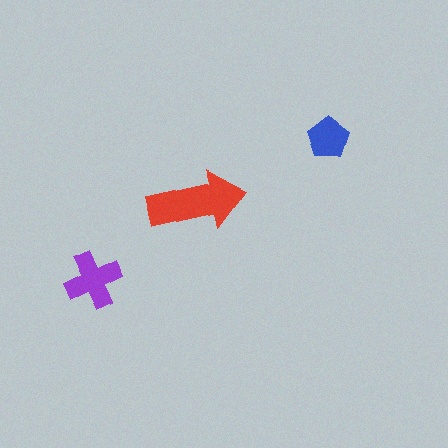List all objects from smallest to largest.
The blue pentagon, the purple cross, the red arrow.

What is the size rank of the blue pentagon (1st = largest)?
3rd.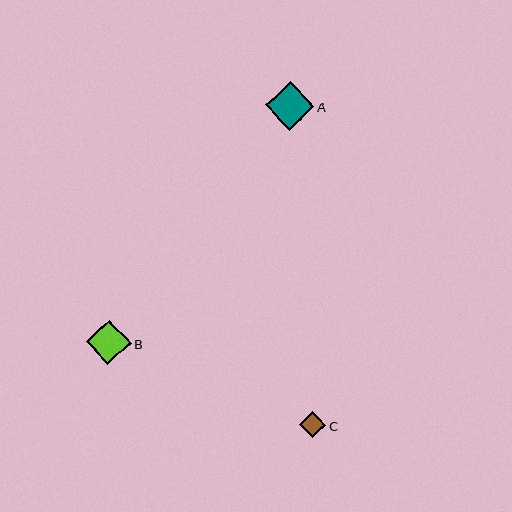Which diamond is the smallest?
Diamond C is the smallest with a size of approximately 27 pixels.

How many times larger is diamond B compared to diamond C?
Diamond B is approximately 1.7 times the size of diamond C.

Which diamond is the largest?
Diamond A is the largest with a size of approximately 49 pixels.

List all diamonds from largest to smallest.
From largest to smallest: A, B, C.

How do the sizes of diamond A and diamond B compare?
Diamond A and diamond B are approximately the same size.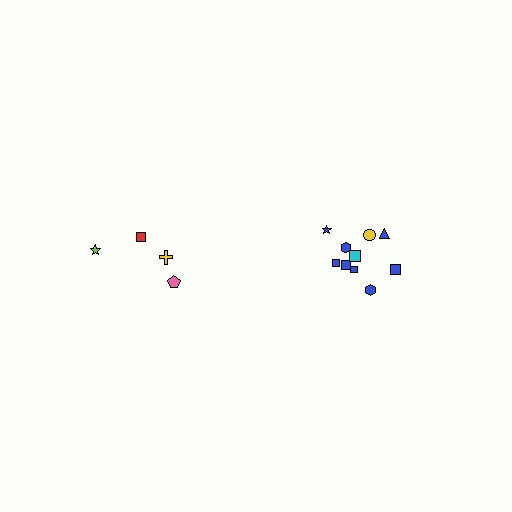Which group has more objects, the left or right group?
The right group.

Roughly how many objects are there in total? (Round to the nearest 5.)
Roughly 15 objects in total.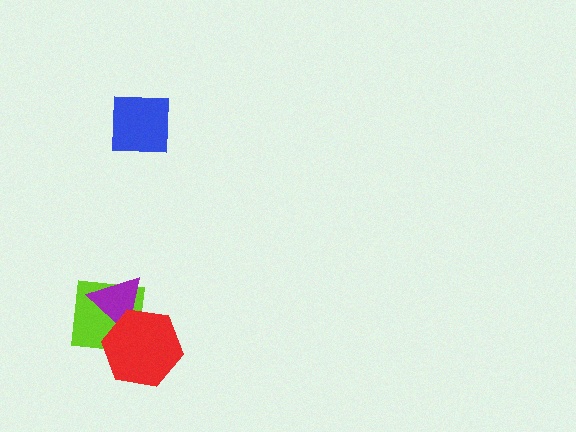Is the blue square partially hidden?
No, no other shape covers it.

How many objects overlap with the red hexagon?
2 objects overlap with the red hexagon.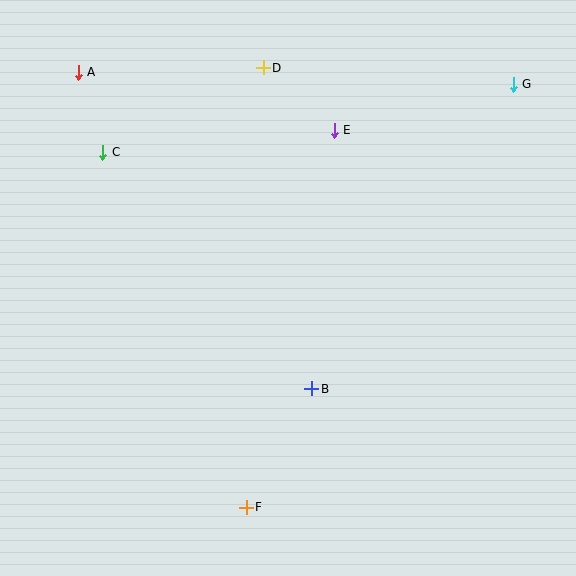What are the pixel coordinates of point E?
Point E is at (334, 130).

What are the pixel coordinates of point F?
Point F is at (246, 507).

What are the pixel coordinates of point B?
Point B is at (312, 389).